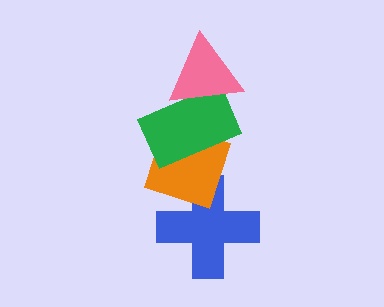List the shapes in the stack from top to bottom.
From top to bottom: the pink triangle, the green rectangle, the orange diamond, the blue cross.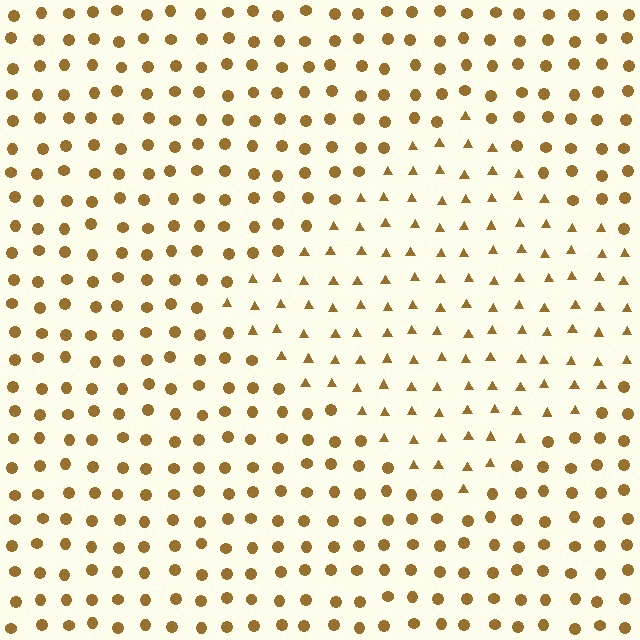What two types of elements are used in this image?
The image uses triangles inside the diamond region and circles outside it.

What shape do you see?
I see a diamond.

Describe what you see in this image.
The image is filled with small brown elements arranged in a uniform grid. A diamond-shaped region contains triangles, while the surrounding area contains circles. The boundary is defined purely by the change in element shape.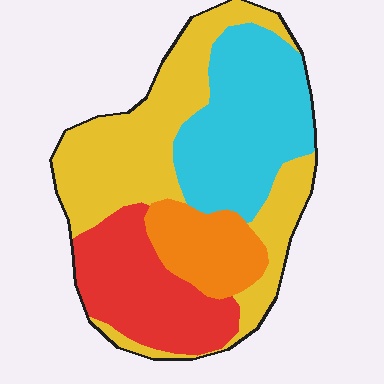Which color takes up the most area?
Yellow, at roughly 40%.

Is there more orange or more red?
Red.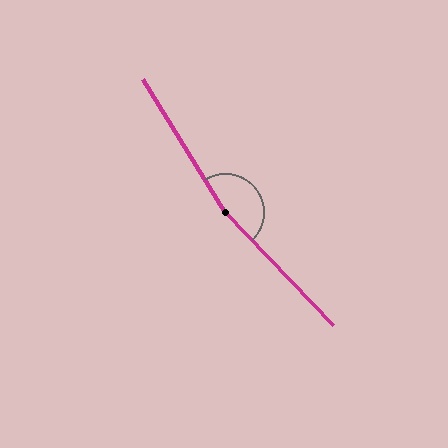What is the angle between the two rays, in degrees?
Approximately 168 degrees.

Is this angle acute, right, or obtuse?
It is obtuse.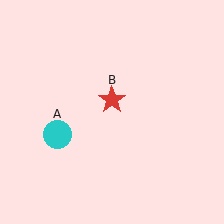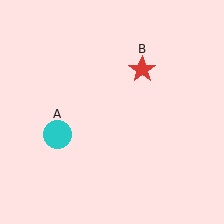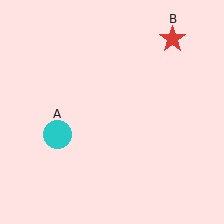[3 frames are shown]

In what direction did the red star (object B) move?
The red star (object B) moved up and to the right.